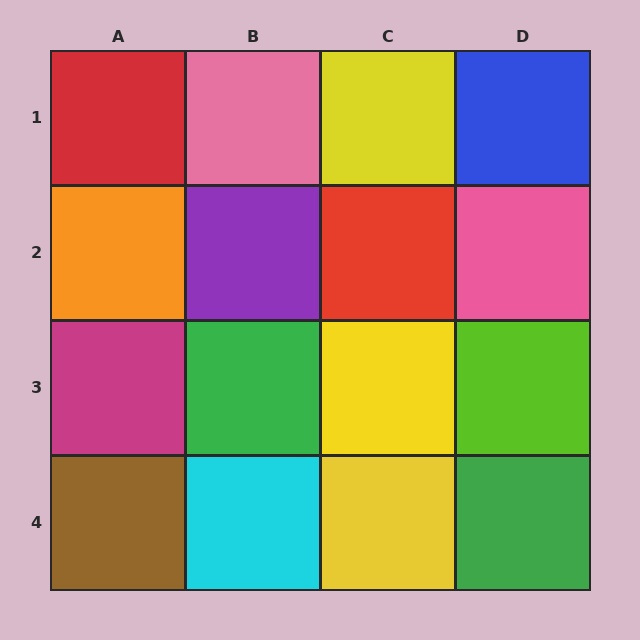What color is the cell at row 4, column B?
Cyan.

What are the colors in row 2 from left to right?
Orange, purple, red, pink.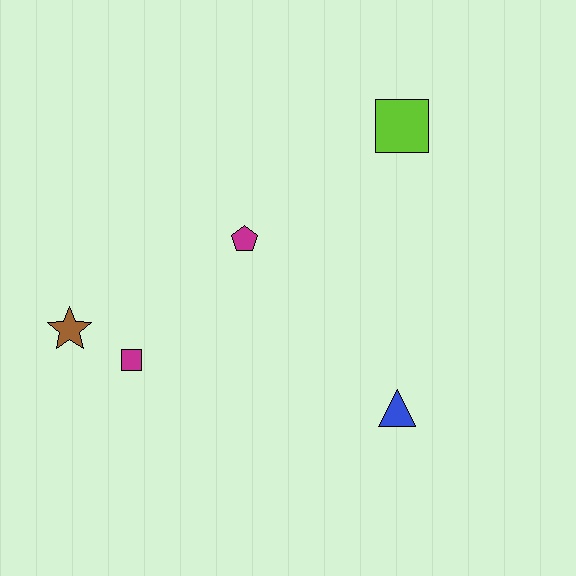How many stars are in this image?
There is 1 star.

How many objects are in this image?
There are 5 objects.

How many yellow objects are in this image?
There are no yellow objects.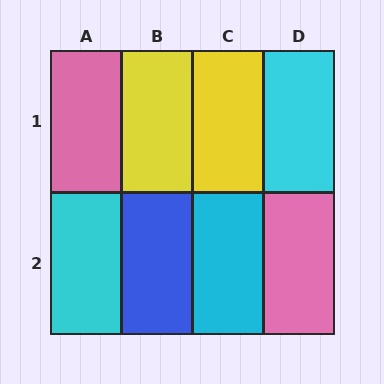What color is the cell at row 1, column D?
Cyan.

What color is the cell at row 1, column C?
Yellow.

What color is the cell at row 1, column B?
Yellow.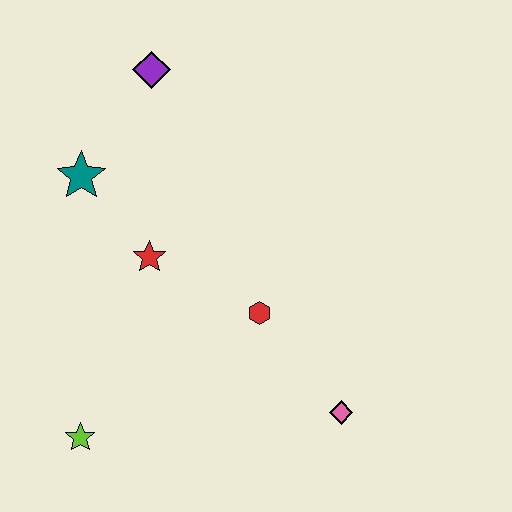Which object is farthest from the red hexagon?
The purple diamond is farthest from the red hexagon.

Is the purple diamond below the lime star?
No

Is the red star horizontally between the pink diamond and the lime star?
Yes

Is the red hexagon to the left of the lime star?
No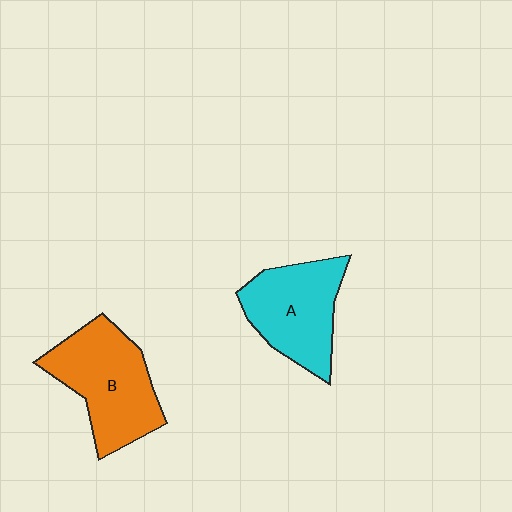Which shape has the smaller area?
Shape A (cyan).